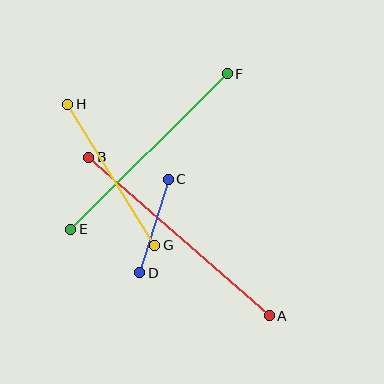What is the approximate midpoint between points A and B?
The midpoint is at approximately (179, 237) pixels.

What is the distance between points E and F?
The distance is approximately 221 pixels.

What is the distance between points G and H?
The distance is approximately 166 pixels.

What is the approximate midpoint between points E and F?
The midpoint is at approximately (149, 151) pixels.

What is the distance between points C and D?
The distance is approximately 98 pixels.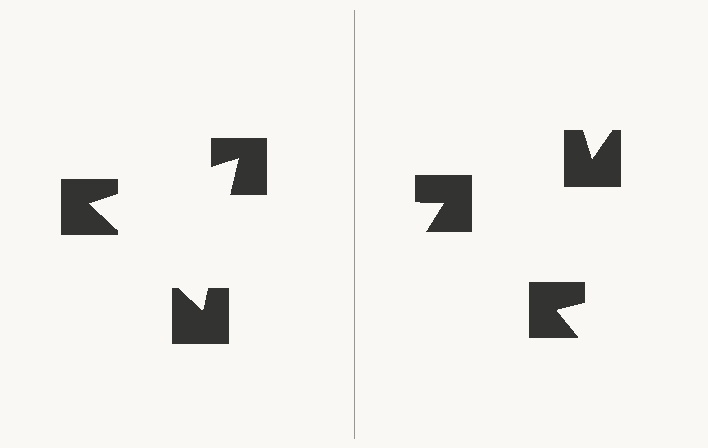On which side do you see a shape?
An illusory triangle appears on the left side. On the right side the wedge cuts are rotated, so no coherent shape forms.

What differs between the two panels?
The notched squares are positioned identically on both sides; only the wedge orientations differ. On the left they align to a triangle; on the right they are misaligned.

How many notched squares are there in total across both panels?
6 — 3 on each side.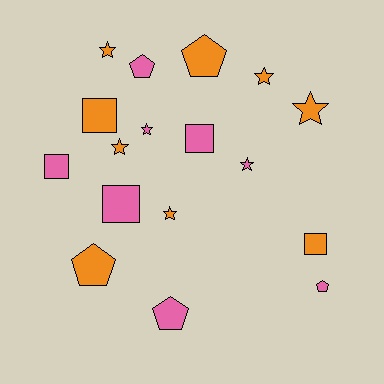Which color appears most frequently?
Orange, with 9 objects.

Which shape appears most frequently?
Star, with 7 objects.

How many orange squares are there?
There are 2 orange squares.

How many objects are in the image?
There are 17 objects.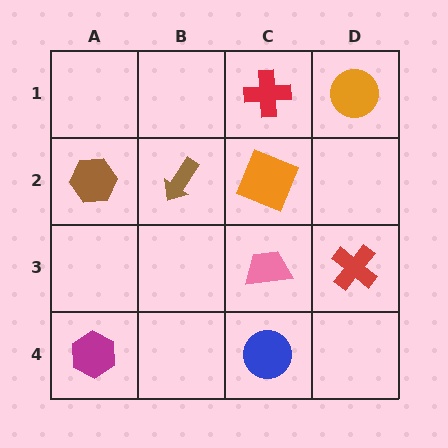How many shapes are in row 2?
3 shapes.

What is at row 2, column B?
A brown arrow.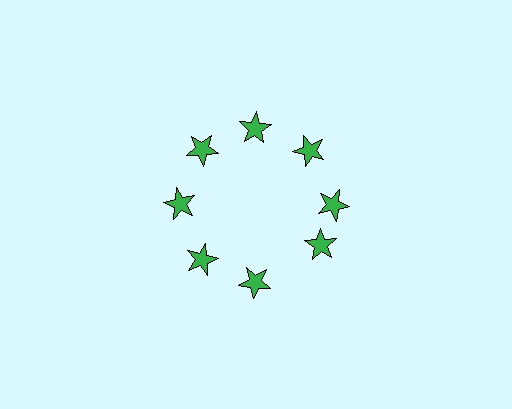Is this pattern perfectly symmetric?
No. The 8 green stars are arranged in a ring, but one element near the 4 o'clock position is rotated out of alignment along the ring, breaking the 8-fold rotational symmetry.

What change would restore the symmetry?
The symmetry would be restored by rotating it back into even spacing with its neighbors so that all 8 stars sit at equal angles and equal distance from the center.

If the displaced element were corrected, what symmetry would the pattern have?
It would have 8-fold rotational symmetry — the pattern would map onto itself every 45 degrees.